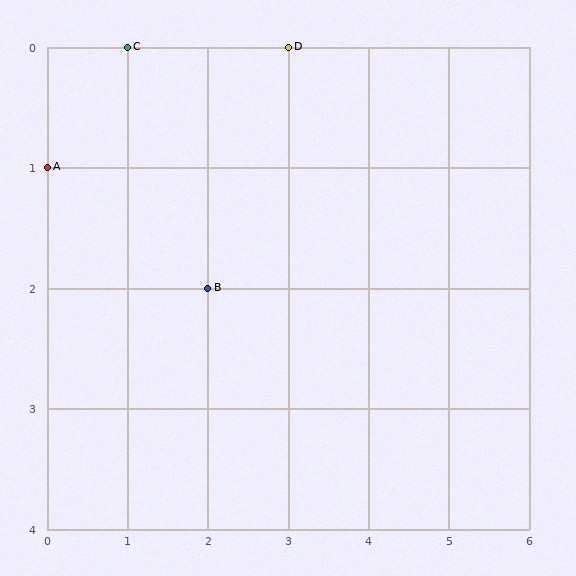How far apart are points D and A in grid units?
Points D and A are 3 columns and 1 row apart (about 3.2 grid units diagonally).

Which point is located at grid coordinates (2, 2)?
Point B is at (2, 2).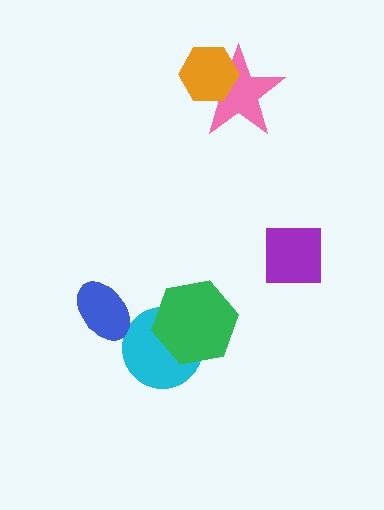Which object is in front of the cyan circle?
The green hexagon is in front of the cyan circle.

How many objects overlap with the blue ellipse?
0 objects overlap with the blue ellipse.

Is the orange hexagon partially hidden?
No, no other shape covers it.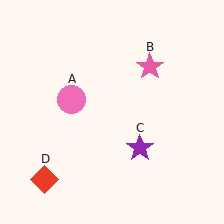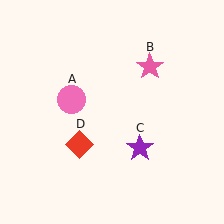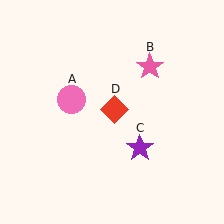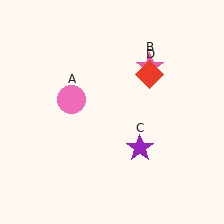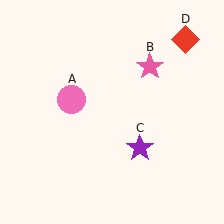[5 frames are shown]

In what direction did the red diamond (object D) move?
The red diamond (object D) moved up and to the right.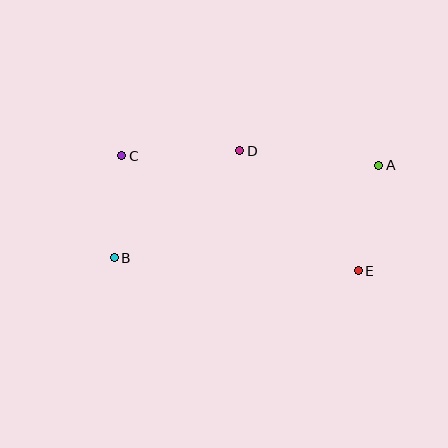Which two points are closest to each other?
Points B and C are closest to each other.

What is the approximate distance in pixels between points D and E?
The distance between D and E is approximately 169 pixels.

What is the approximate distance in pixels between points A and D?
The distance between A and D is approximately 140 pixels.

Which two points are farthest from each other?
Points A and B are farthest from each other.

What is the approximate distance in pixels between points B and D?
The distance between B and D is approximately 165 pixels.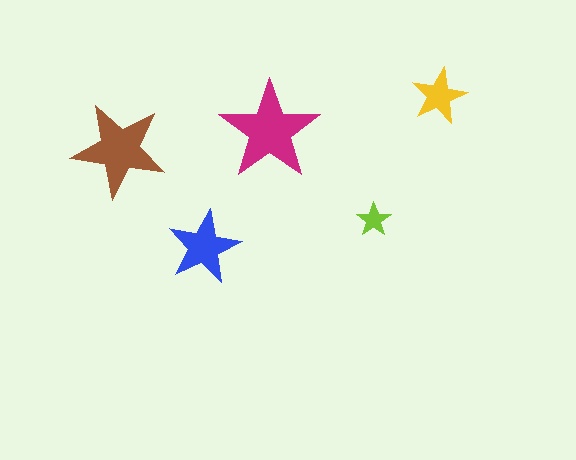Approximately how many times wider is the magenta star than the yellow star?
About 2 times wider.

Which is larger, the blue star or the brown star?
The brown one.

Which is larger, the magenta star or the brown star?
The magenta one.